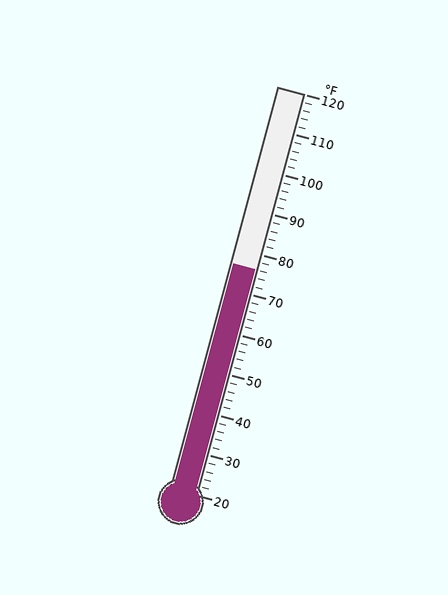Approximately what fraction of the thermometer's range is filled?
The thermometer is filled to approximately 55% of its range.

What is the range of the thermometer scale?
The thermometer scale ranges from 20°F to 120°F.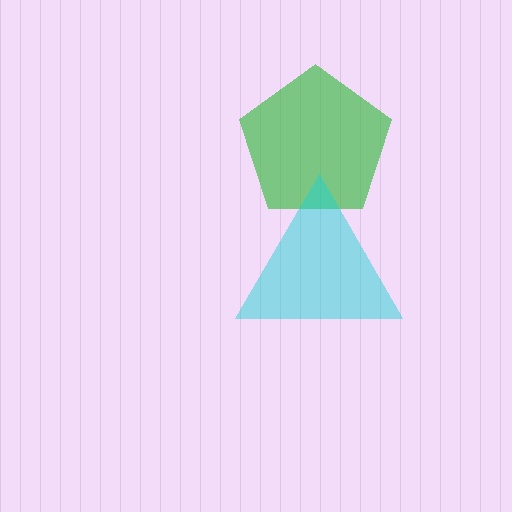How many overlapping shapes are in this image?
There are 2 overlapping shapes in the image.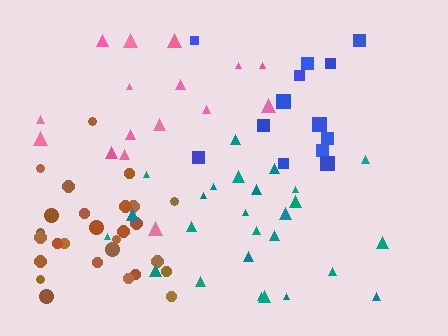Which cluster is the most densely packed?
Brown.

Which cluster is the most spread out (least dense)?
Pink.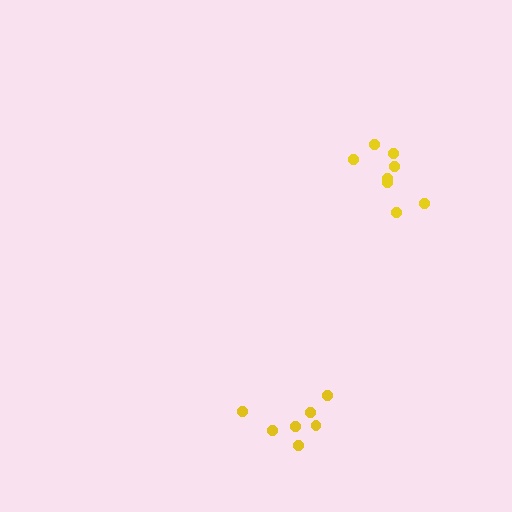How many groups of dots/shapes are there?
There are 2 groups.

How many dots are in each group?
Group 1: 7 dots, Group 2: 8 dots (15 total).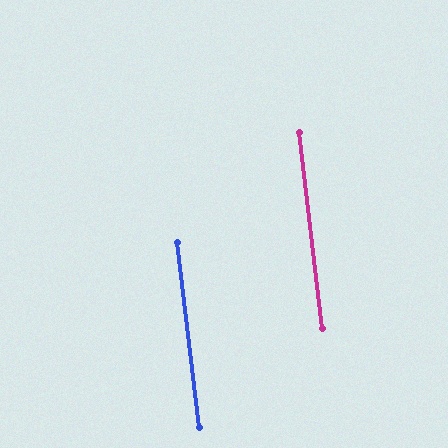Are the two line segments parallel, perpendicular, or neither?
Parallel — their directions differ by only 0.4°.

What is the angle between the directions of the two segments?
Approximately 0 degrees.